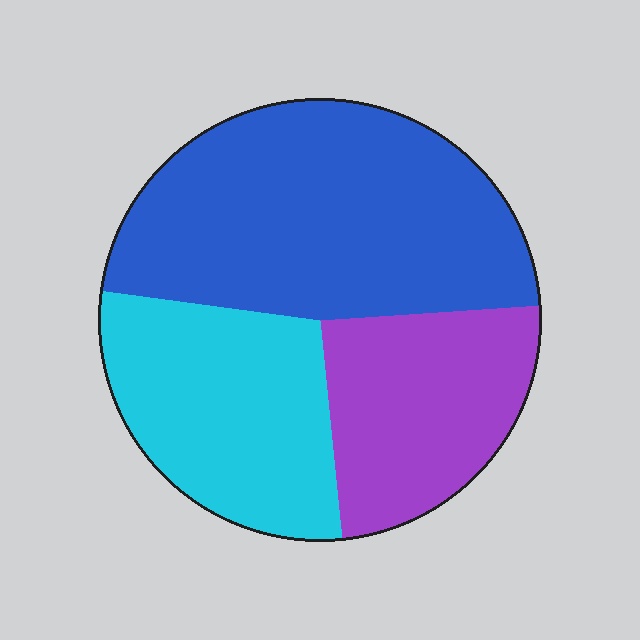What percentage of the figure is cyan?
Cyan takes up about one quarter (1/4) of the figure.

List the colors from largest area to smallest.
From largest to smallest: blue, cyan, purple.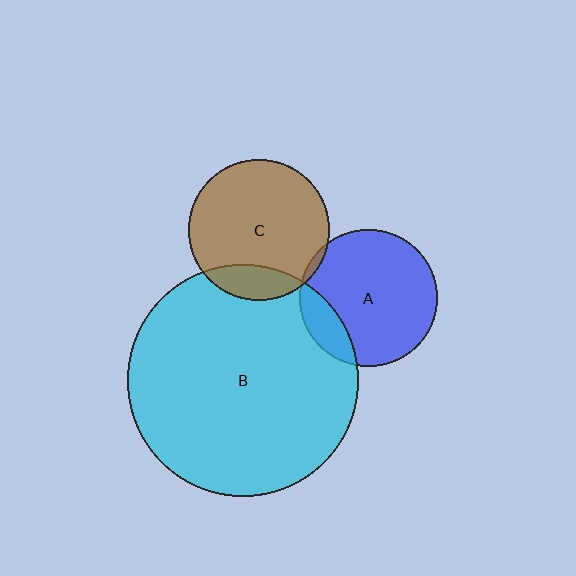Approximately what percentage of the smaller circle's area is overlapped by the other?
Approximately 5%.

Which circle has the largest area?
Circle B (cyan).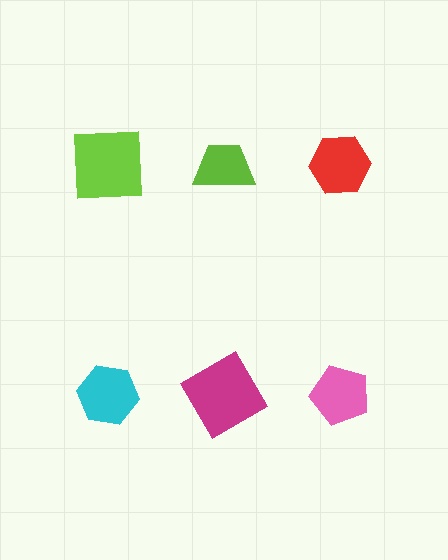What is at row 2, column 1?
A cyan hexagon.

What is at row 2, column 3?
A pink pentagon.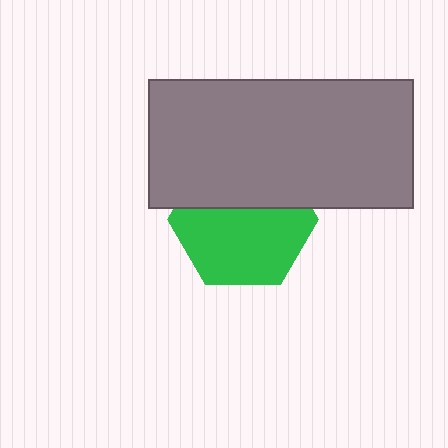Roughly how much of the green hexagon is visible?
About half of it is visible (roughly 60%).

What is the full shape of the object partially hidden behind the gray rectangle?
The partially hidden object is a green hexagon.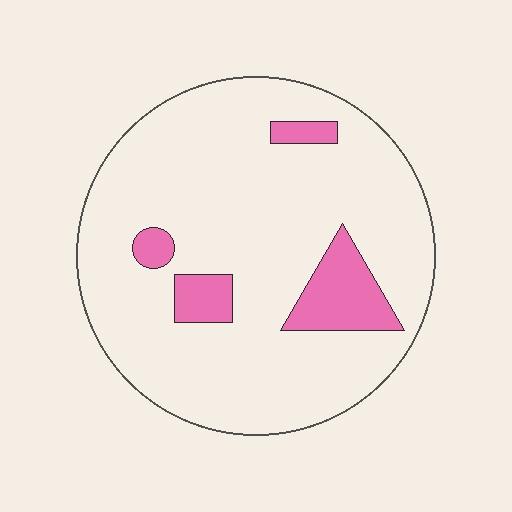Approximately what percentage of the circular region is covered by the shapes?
Approximately 10%.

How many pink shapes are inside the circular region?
4.